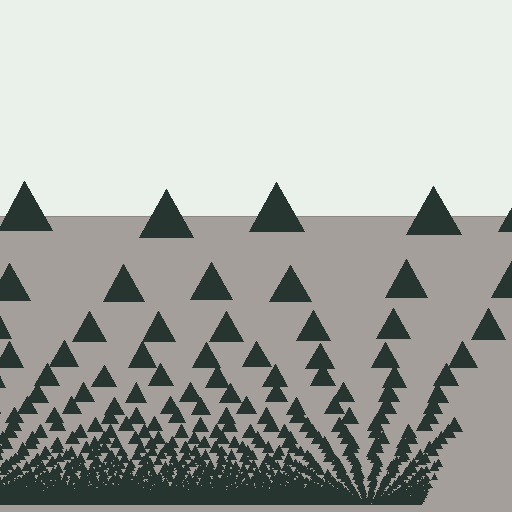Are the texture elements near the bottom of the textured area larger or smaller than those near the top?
Smaller. The gradient is inverted — elements near the bottom are smaller and denser.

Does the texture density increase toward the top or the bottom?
Density increases toward the bottom.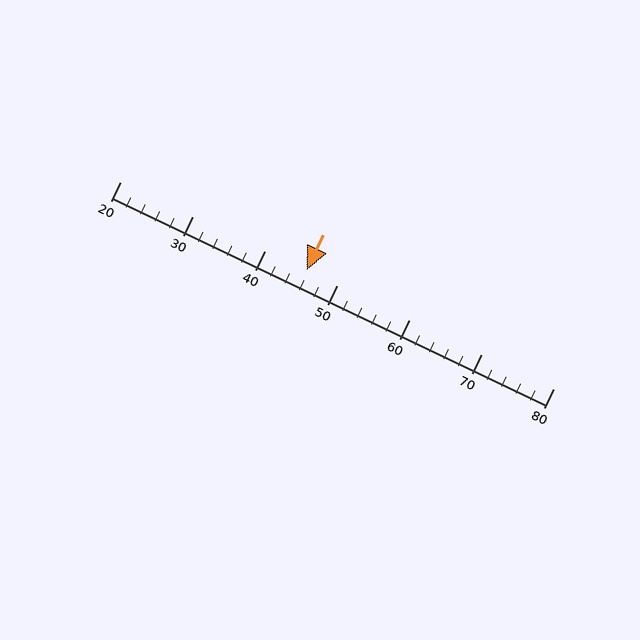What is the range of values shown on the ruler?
The ruler shows values from 20 to 80.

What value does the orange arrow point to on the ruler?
The orange arrow points to approximately 46.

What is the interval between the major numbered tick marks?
The major tick marks are spaced 10 units apart.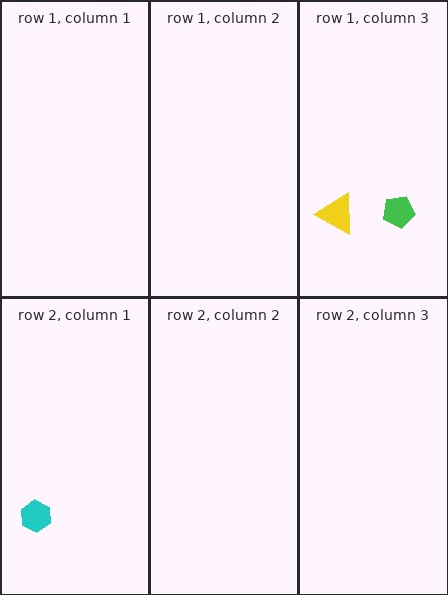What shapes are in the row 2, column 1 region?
The cyan hexagon.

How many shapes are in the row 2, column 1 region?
1.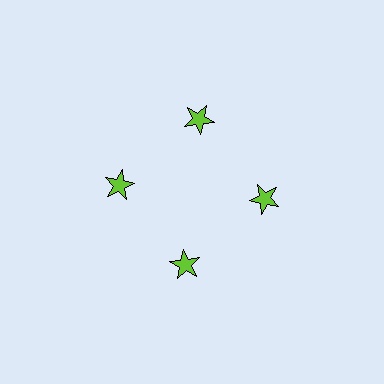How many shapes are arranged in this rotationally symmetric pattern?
There are 4 shapes, arranged in 4 groups of 1.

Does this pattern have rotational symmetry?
Yes, this pattern has 4-fold rotational symmetry. It looks the same after rotating 90 degrees around the center.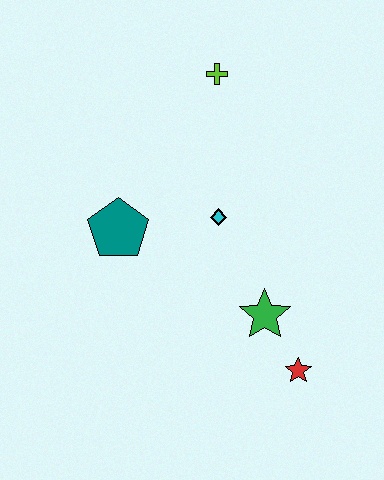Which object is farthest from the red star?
The lime cross is farthest from the red star.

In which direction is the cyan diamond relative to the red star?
The cyan diamond is above the red star.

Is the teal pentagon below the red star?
No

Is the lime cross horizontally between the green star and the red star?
No